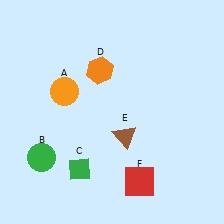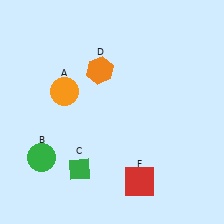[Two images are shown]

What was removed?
The brown triangle (E) was removed in Image 2.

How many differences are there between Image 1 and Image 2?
There is 1 difference between the two images.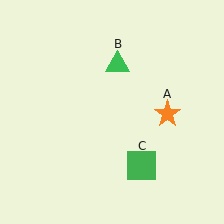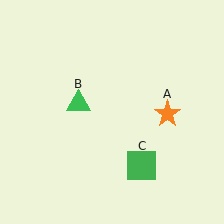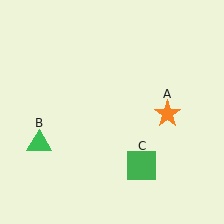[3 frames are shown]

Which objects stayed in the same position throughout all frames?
Orange star (object A) and green square (object C) remained stationary.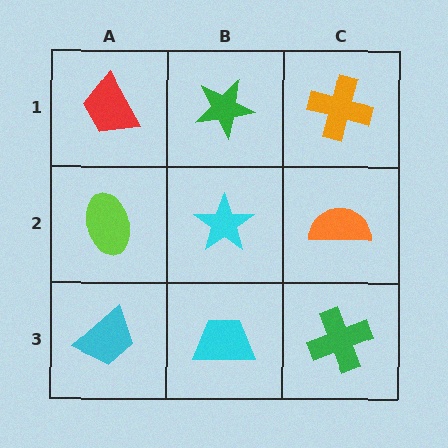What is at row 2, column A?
A lime ellipse.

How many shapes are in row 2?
3 shapes.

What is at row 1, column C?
An orange cross.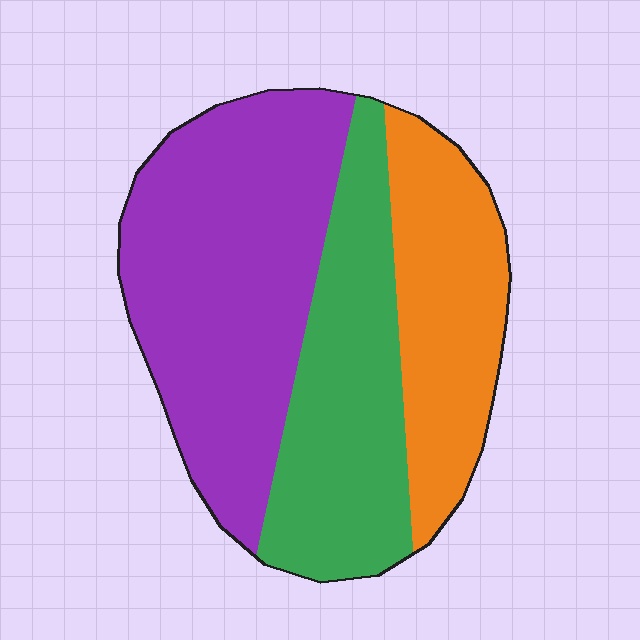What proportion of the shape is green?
Green takes up about one third (1/3) of the shape.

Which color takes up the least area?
Orange, at roughly 25%.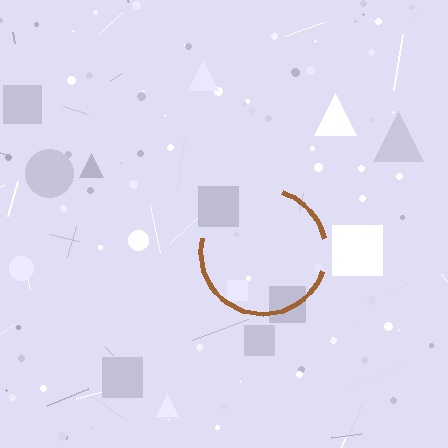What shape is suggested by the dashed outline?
The dashed outline suggests a circle.